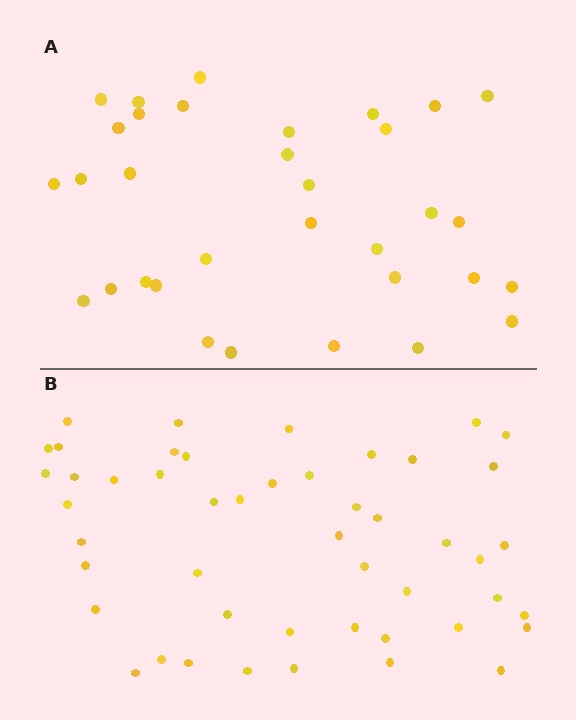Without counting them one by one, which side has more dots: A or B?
Region B (the bottom region) has more dots.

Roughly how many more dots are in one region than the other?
Region B has approximately 15 more dots than region A.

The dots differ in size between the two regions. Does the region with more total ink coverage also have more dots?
No. Region A has more total ink coverage because its dots are larger, but region B actually contains more individual dots. Total area can be misleading — the number of items is what matters here.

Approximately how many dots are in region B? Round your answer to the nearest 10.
About 50 dots. (The exact count is 48, which rounds to 50.)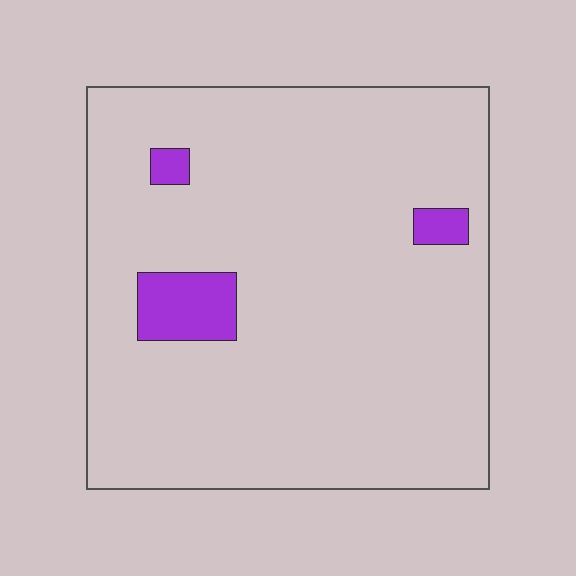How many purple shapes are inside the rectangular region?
3.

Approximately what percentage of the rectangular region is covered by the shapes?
Approximately 5%.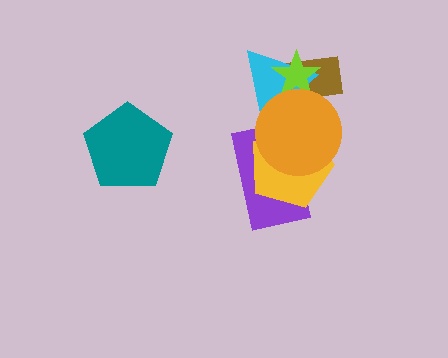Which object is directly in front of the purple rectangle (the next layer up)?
The yellow pentagon is directly in front of the purple rectangle.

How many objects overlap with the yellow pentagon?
2 objects overlap with the yellow pentagon.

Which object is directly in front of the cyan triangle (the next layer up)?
The lime star is directly in front of the cyan triangle.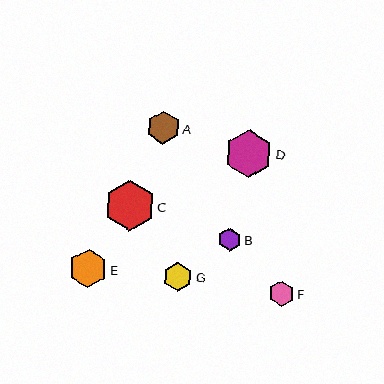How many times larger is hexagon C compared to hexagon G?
Hexagon C is approximately 1.8 times the size of hexagon G.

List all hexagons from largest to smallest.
From largest to smallest: C, D, E, A, G, F, B.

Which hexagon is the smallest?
Hexagon B is the smallest with a size of approximately 23 pixels.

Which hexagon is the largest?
Hexagon C is the largest with a size of approximately 51 pixels.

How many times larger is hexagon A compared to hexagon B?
Hexagon A is approximately 1.4 times the size of hexagon B.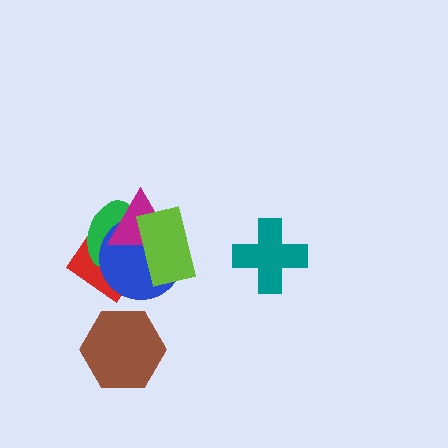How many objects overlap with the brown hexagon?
0 objects overlap with the brown hexagon.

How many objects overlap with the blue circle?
4 objects overlap with the blue circle.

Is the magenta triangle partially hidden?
Yes, it is partially covered by another shape.